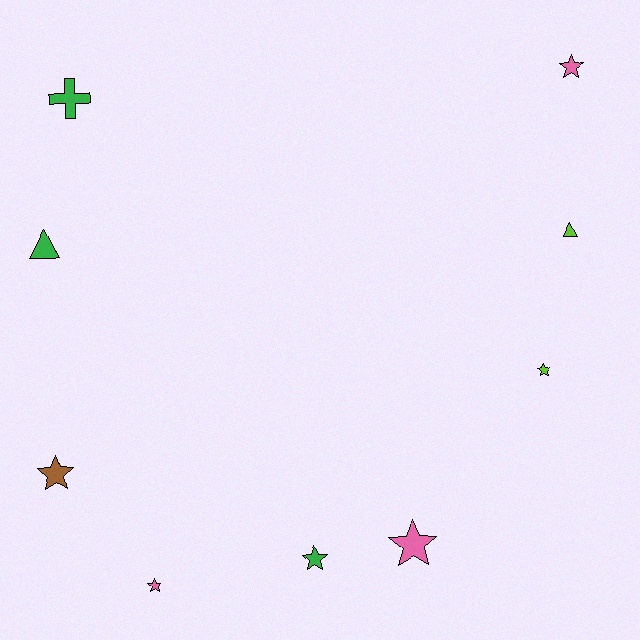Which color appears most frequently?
Green, with 3 objects.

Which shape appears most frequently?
Star, with 6 objects.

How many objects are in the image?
There are 9 objects.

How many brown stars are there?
There is 1 brown star.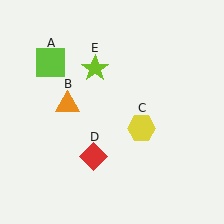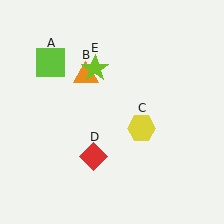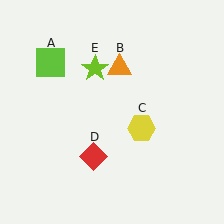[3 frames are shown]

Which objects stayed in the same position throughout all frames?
Lime square (object A) and yellow hexagon (object C) and red diamond (object D) and lime star (object E) remained stationary.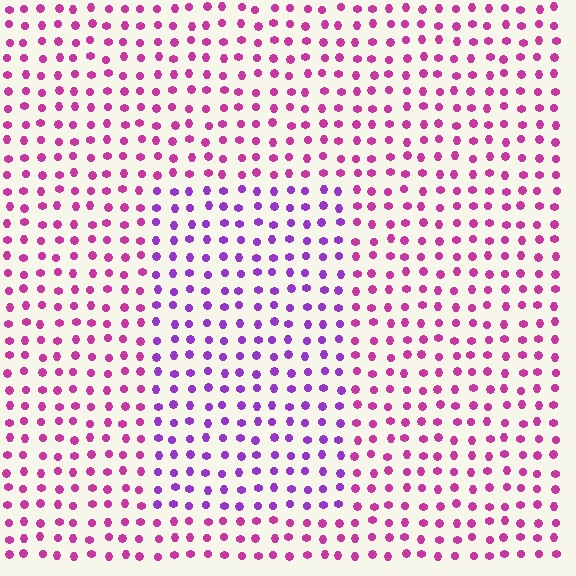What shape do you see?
I see a rectangle.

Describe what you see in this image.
The image is filled with small magenta elements in a uniform arrangement. A rectangle-shaped region is visible where the elements are tinted to a slightly different hue, forming a subtle color boundary.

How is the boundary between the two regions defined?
The boundary is defined purely by a slight shift in hue (about 36 degrees). Spacing, size, and orientation are identical on both sides.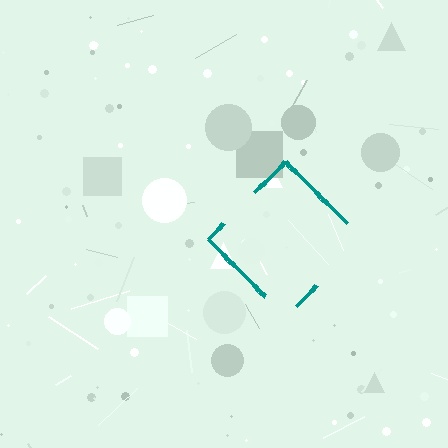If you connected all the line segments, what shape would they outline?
They would outline a diamond.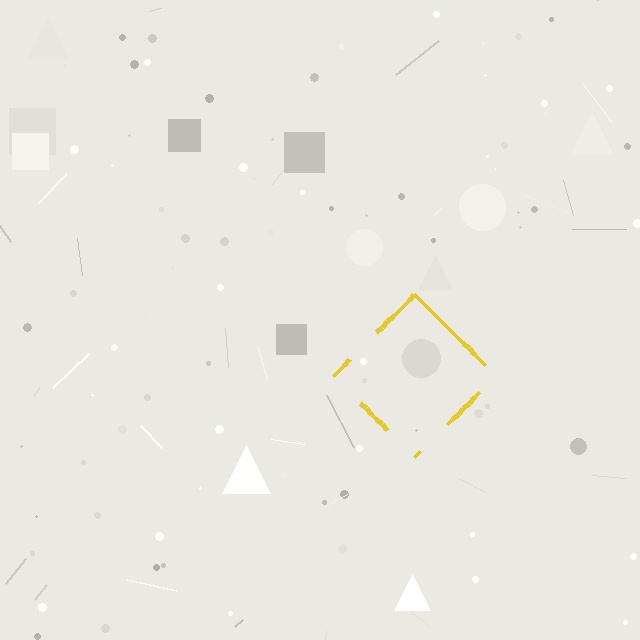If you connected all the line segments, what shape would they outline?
They would outline a diamond.